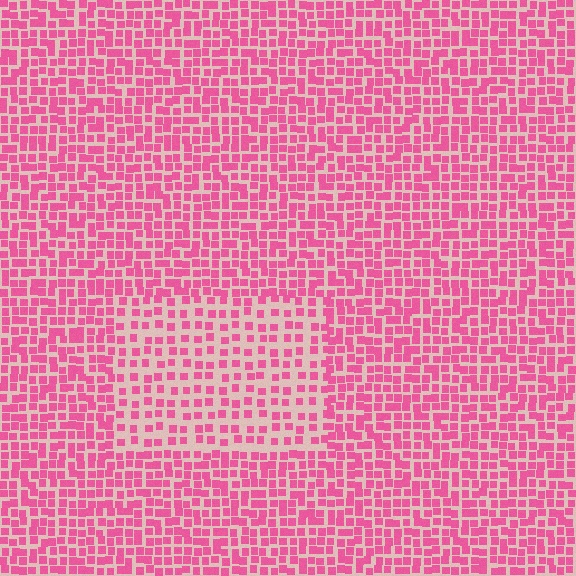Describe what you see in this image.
The image contains small pink elements arranged at two different densities. A rectangle-shaped region is visible where the elements are less densely packed than the surrounding area.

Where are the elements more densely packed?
The elements are more densely packed outside the rectangle boundary.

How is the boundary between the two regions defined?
The boundary is defined by a change in element density (approximately 1.8x ratio). All elements are the same color, size, and shape.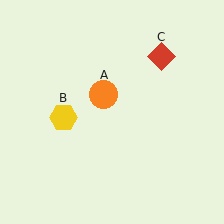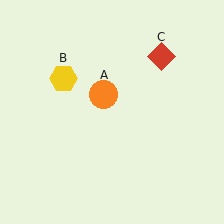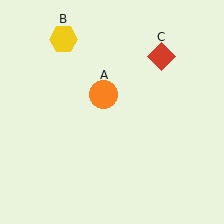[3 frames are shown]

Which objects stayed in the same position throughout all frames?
Orange circle (object A) and red diamond (object C) remained stationary.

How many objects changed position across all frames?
1 object changed position: yellow hexagon (object B).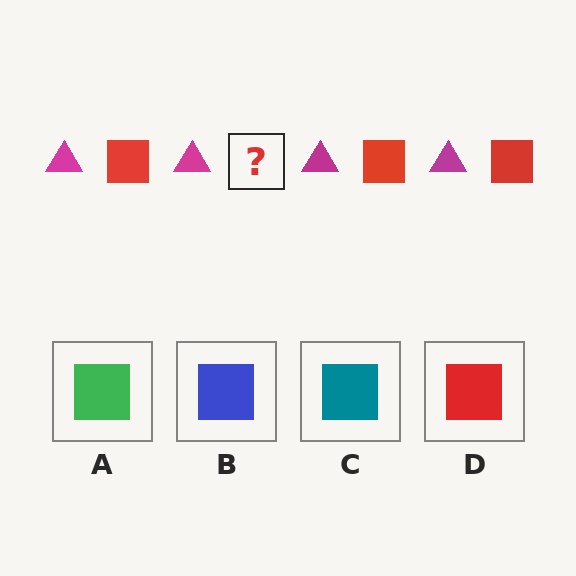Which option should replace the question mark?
Option D.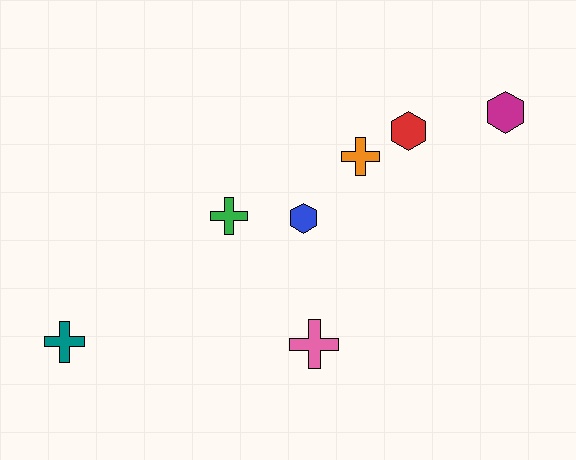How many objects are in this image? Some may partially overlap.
There are 7 objects.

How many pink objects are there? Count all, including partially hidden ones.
There is 1 pink object.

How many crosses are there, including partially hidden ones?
There are 4 crosses.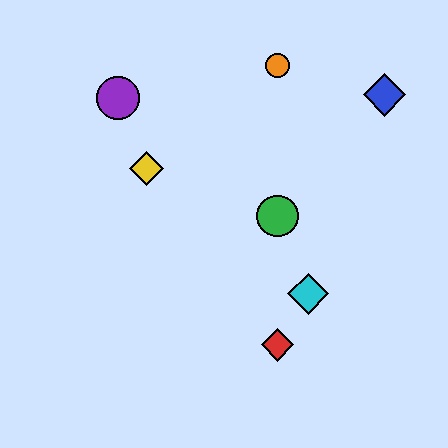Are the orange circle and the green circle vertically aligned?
Yes, both are at x≈277.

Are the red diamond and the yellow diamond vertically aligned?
No, the red diamond is at x≈277 and the yellow diamond is at x≈146.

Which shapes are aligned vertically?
The red diamond, the green circle, the orange circle are aligned vertically.